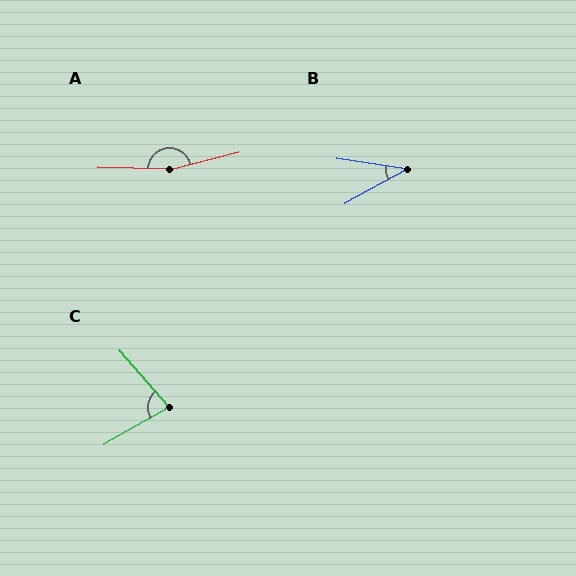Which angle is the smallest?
B, at approximately 37 degrees.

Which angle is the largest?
A, at approximately 165 degrees.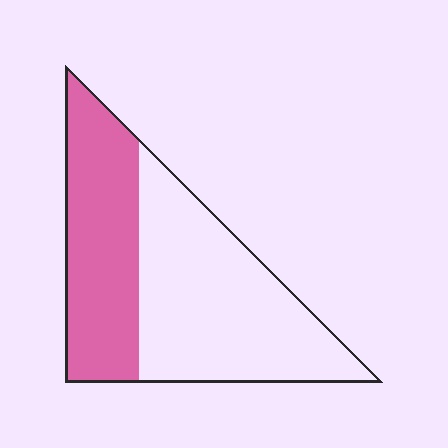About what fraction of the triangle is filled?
About two fifths (2/5).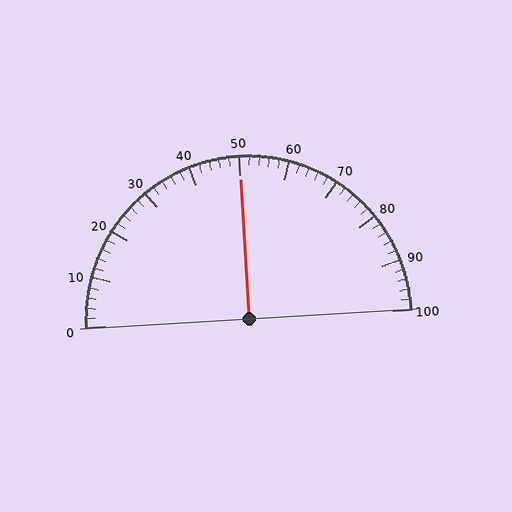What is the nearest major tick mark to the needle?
The nearest major tick mark is 50.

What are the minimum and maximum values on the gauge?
The gauge ranges from 0 to 100.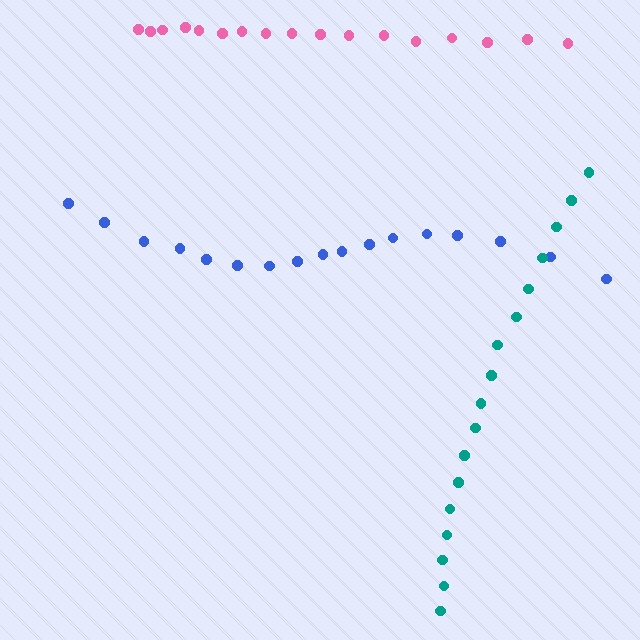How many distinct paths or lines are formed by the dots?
There are 3 distinct paths.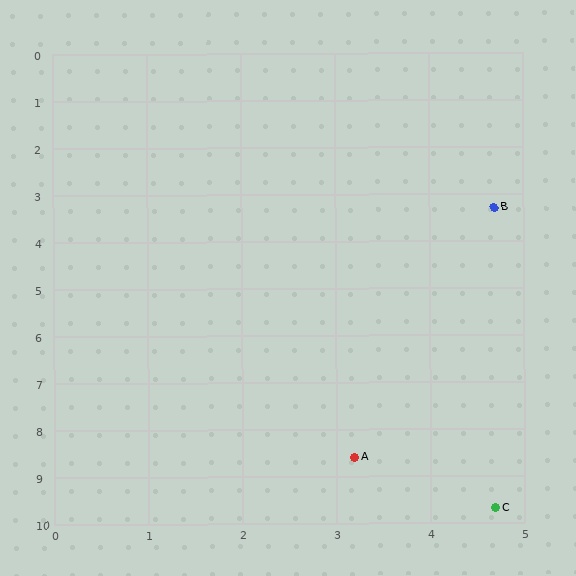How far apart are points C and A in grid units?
Points C and A are about 1.9 grid units apart.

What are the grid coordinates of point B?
Point B is at approximately (4.7, 3.3).